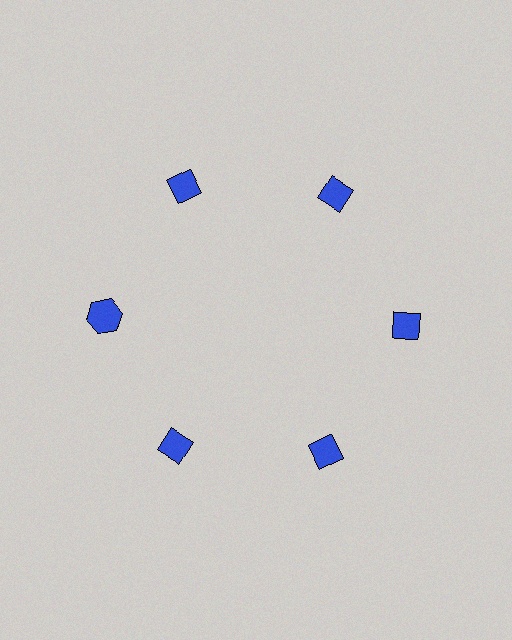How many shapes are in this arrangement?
There are 6 shapes arranged in a ring pattern.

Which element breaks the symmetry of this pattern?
The blue hexagon at roughly the 9 o'clock position breaks the symmetry. All other shapes are blue diamonds.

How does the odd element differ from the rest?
It has a different shape: hexagon instead of diamond.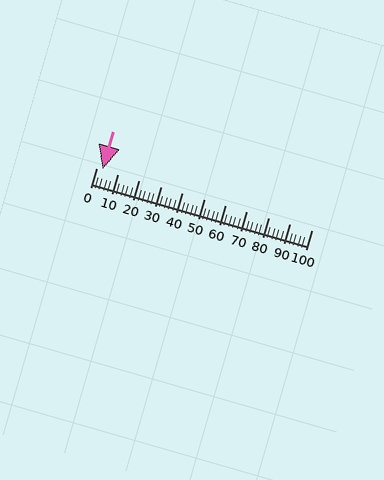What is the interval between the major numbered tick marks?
The major tick marks are spaced 10 units apart.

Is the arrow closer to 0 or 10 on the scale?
The arrow is closer to 0.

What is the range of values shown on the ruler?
The ruler shows values from 0 to 100.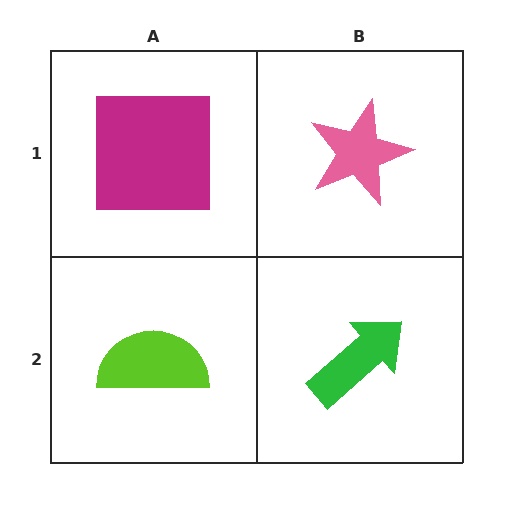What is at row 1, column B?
A pink star.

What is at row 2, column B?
A green arrow.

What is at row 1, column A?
A magenta square.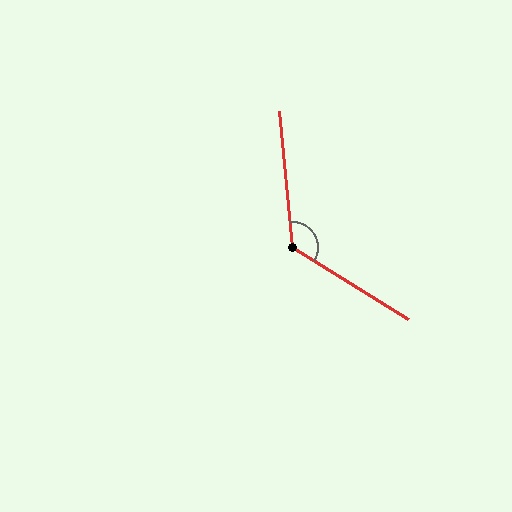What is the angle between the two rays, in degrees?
Approximately 128 degrees.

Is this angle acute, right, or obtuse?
It is obtuse.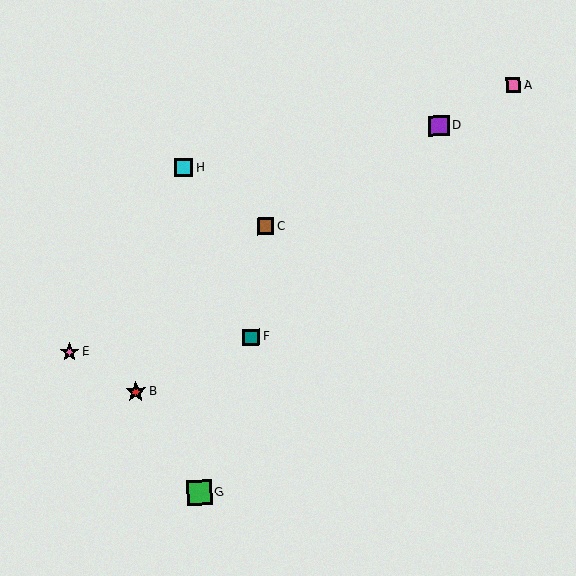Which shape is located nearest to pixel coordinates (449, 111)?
The purple square (labeled D) at (439, 126) is nearest to that location.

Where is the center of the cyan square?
The center of the cyan square is at (184, 167).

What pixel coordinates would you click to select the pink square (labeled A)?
Click at (513, 85) to select the pink square A.